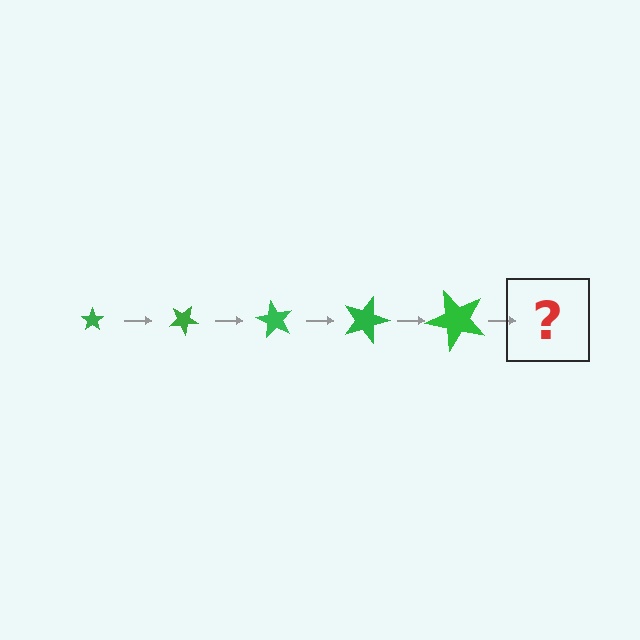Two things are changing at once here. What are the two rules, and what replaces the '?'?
The two rules are that the star grows larger each step and it rotates 30 degrees each step. The '?' should be a star, larger than the previous one and rotated 150 degrees from the start.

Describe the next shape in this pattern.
It should be a star, larger than the previous one and rotated 150 degrees from the start.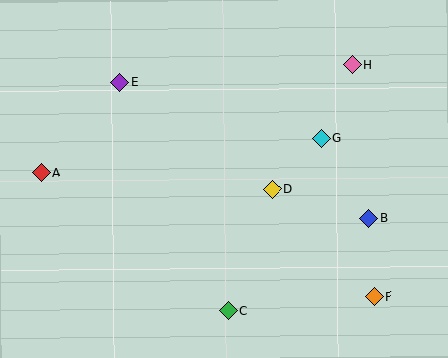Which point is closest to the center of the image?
Point D at (272, 190) is closest to the center.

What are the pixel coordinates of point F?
Point F is at (374, 296).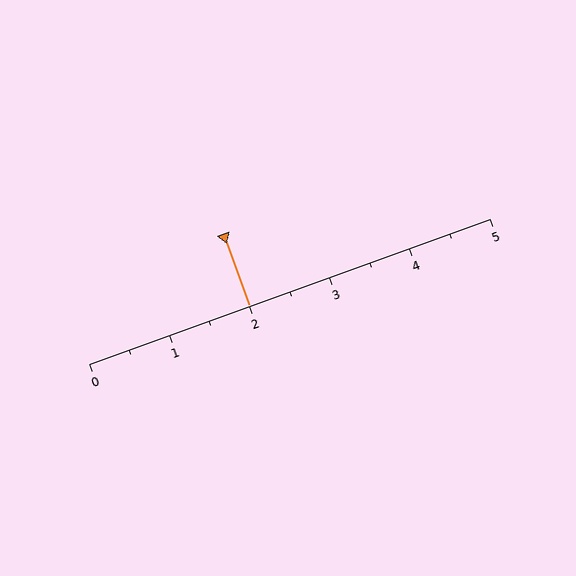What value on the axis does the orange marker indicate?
The marker indicates approximately 2.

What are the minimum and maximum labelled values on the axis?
The axis runs from 0 to 5.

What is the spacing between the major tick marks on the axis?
The major ticks are spaced 1 apart.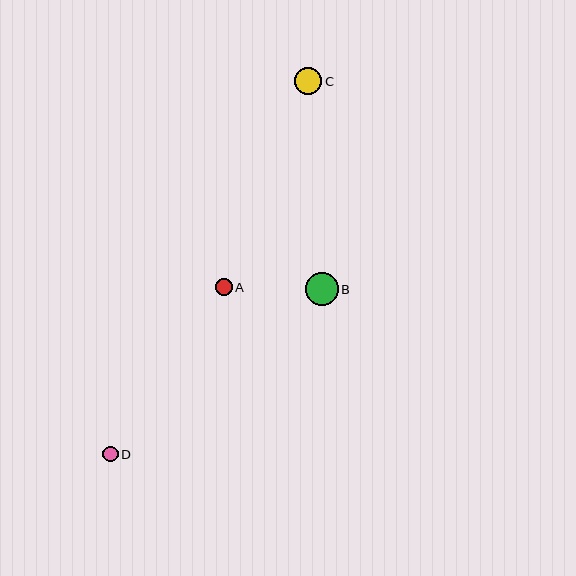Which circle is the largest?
Circle B is the largest with a size of approximately 33 pixels.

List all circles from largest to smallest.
From largest to smallest: B, C, A, D.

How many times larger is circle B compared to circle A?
Circle B is approximately 2.0 times the size of circle A.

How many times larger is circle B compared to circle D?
Circle B is approximately 2.2 times the size of circle D.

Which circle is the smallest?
Circle D is the smallest with a size of approximately 15 pixels.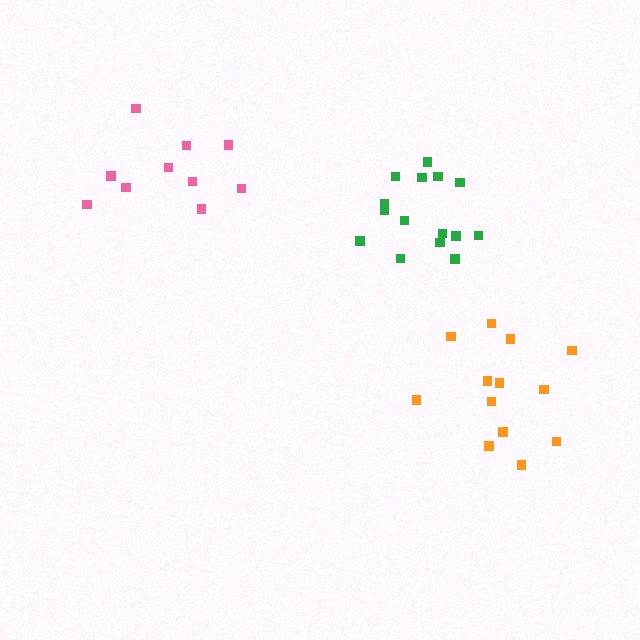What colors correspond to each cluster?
The clusters are colored: pink, green, orange.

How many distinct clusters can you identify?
There are 3 distinct clusters.